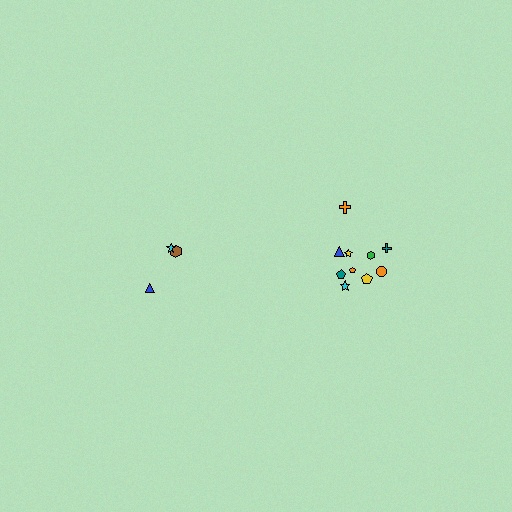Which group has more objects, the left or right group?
The right group.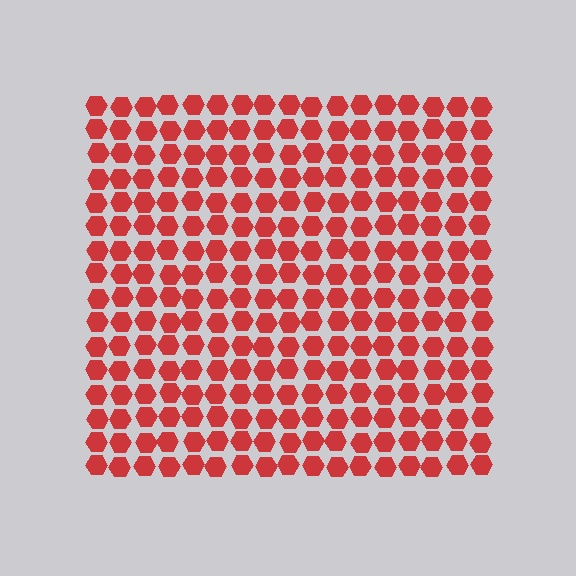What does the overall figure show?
The overall figure shows a square.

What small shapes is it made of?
It is made of small hexagons.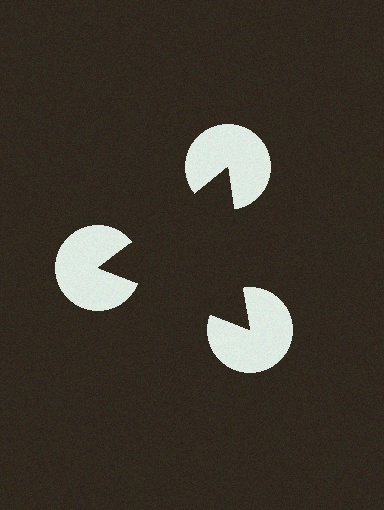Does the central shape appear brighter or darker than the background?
It typically appears slightly darker than the background, even though no actual brightness change is drawn.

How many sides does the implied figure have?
3 sides.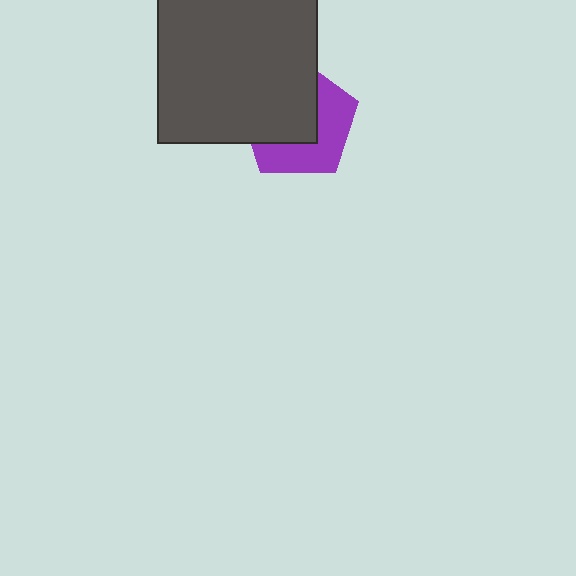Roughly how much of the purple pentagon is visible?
About half of it is visible (roughly 47%).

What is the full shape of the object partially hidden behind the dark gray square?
The partially hidden object is a purple pentagon.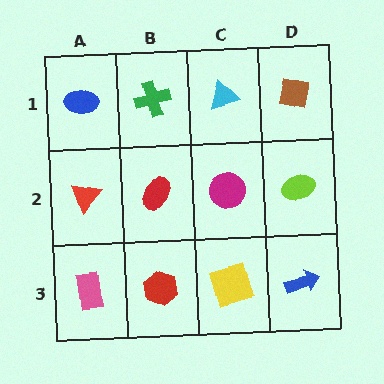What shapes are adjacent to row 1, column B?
A red ellipse (row 2, column B), a blue ellipse (row 1, column A), a cyan triangle (row 1, column C).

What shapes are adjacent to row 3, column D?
A lime ellipse (row 2, column D), a yellow square (row 3, column C).